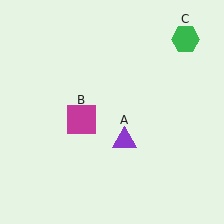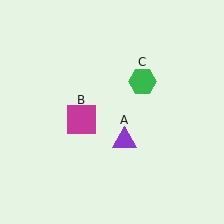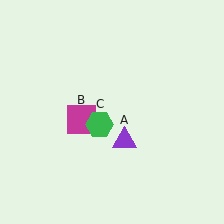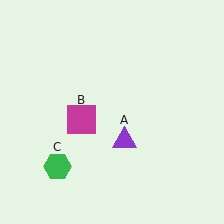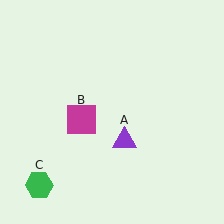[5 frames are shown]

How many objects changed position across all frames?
1 object changed position: green hexagon (object C).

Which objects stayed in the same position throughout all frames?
Purple triangle (object A) and magenta square (object B) remained stationary.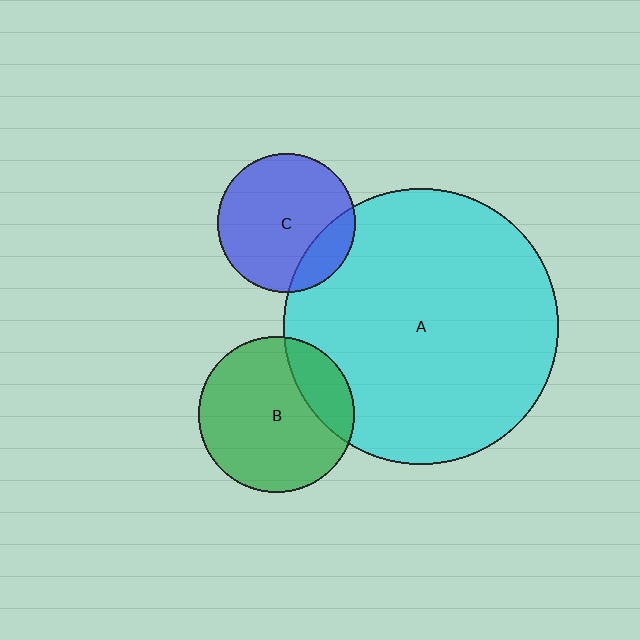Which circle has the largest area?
Circle A (cyan).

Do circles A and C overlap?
Yes.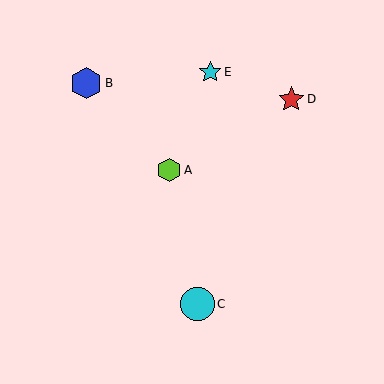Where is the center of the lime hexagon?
The center of the lime hexagon is at (169, 170).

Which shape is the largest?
The cyan circle (labeled C) is the largest.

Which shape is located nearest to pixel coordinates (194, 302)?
The cyan circle (labeled C) at (197, 304) is nearest to that location.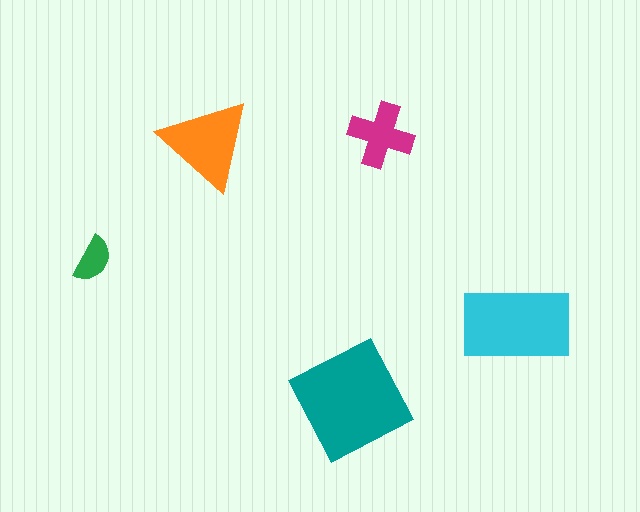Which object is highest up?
The magenta cross is topmost.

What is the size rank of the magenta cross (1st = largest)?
4th.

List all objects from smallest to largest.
The green semicircle, the magenta cross, the orange triangle, the cyan rectangle, the teal diamond.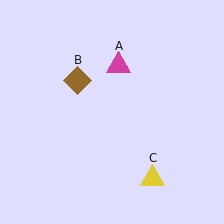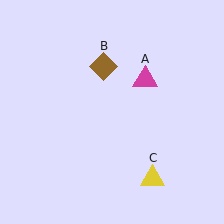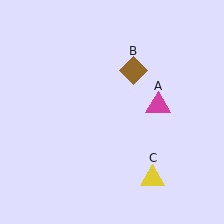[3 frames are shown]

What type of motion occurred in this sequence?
The magenta triangle (object A), brown diamond (object B) rotated clockwise around the center of the scene.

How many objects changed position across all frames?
2 objects changed position: magenta triangle (object A), brown diamond (object B).